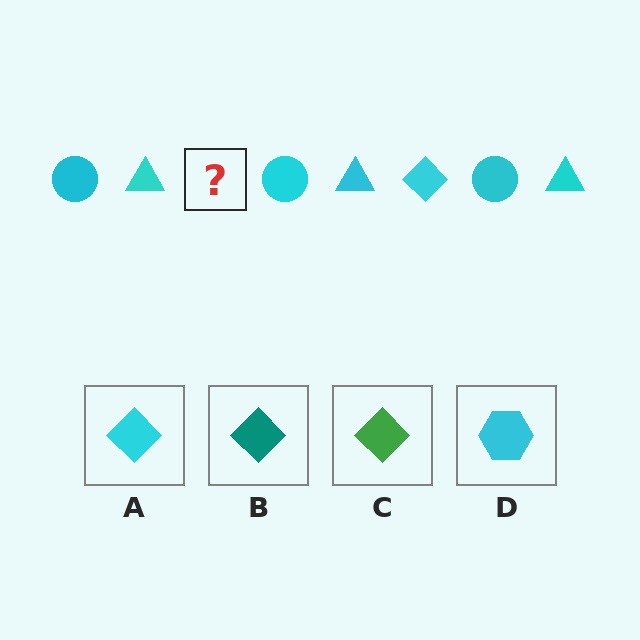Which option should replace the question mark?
Option A.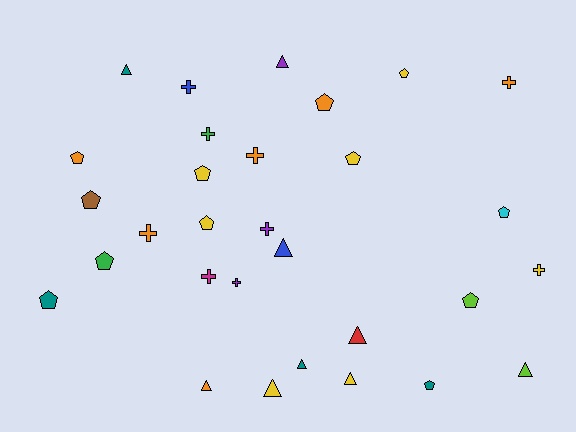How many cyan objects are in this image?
There is 1 cyan object.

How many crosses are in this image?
There are 9 crosses.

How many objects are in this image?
There are 30 objects.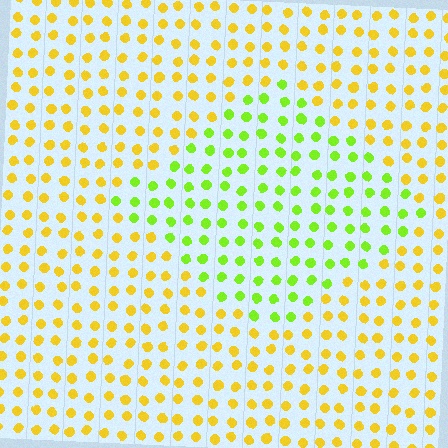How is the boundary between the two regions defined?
The boundary is defined purely by a slight shift in hue (about 45 degrees). Spacing, size, and orientation are identical on both sides.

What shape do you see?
I see a diamond.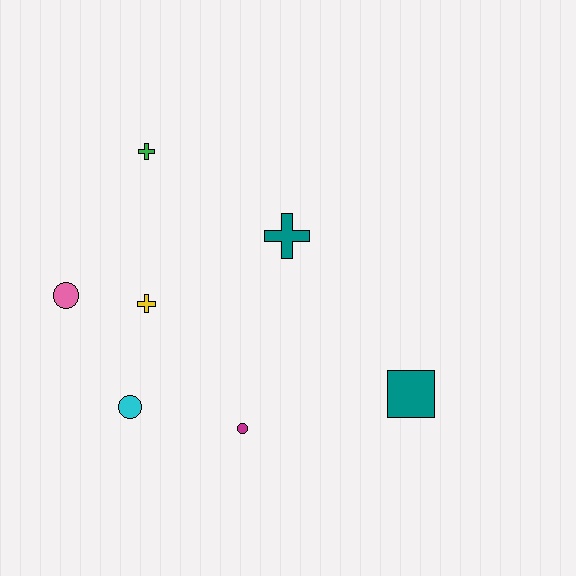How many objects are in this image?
There are 7 objects.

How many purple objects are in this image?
There are no purple objects.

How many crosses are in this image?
There are 3 crosses.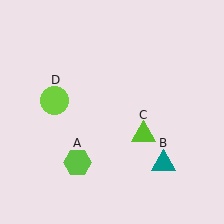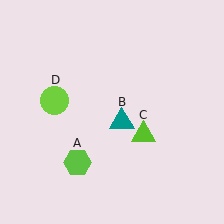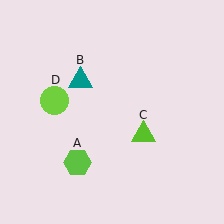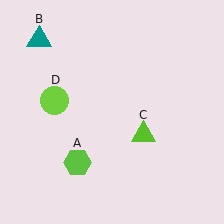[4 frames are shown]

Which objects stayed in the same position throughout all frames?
Lime hexagon (object A) and lime triangle (object C) and lime circle (object D) remained stationary.